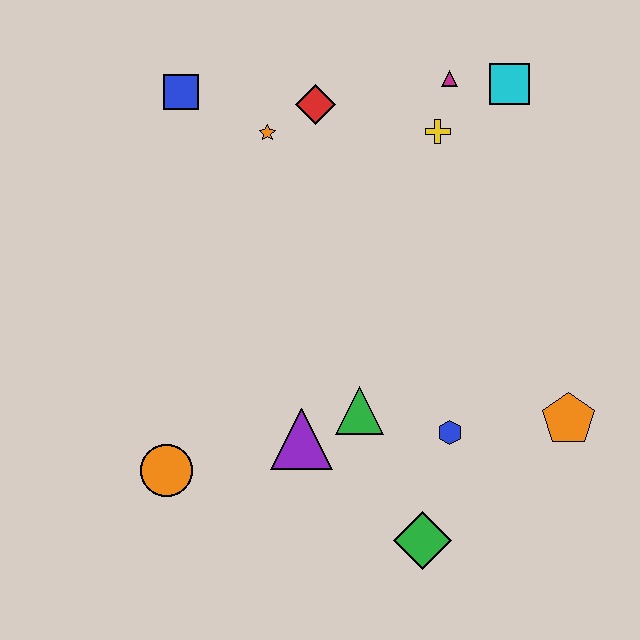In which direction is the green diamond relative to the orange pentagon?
The green diamond is to the left of the orange pentagon.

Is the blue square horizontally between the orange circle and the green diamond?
Yes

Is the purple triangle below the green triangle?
Yes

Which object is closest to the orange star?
The red diamond is closest to the orange star.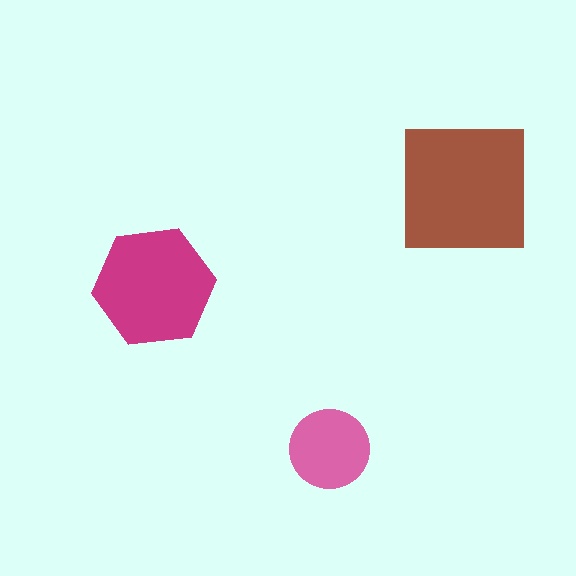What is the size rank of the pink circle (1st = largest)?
3rd.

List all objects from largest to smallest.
The brown square, the magenta hexagon, the pink circle.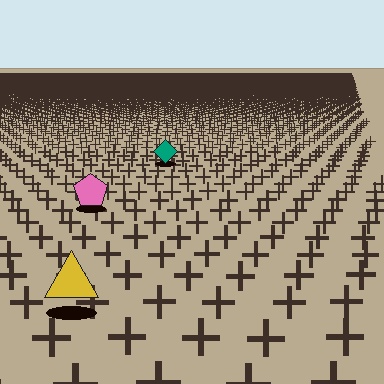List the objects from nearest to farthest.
From nearest to farthest: the yellow triangle, the pink pentagon, the teal diamond.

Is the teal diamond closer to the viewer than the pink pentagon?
No. The pink pentagon is closer — you can tell from the texture gradient: the ground texture is coarser near it.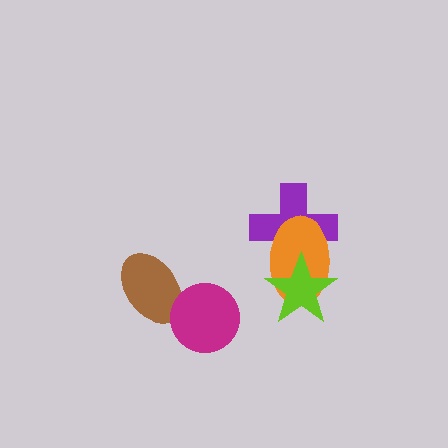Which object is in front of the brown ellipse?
The magenta circle is in front of the brown ellipse.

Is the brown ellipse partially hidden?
Yes, it is partially covered by another shape.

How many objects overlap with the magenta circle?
1 object overlaps with the magenta circle.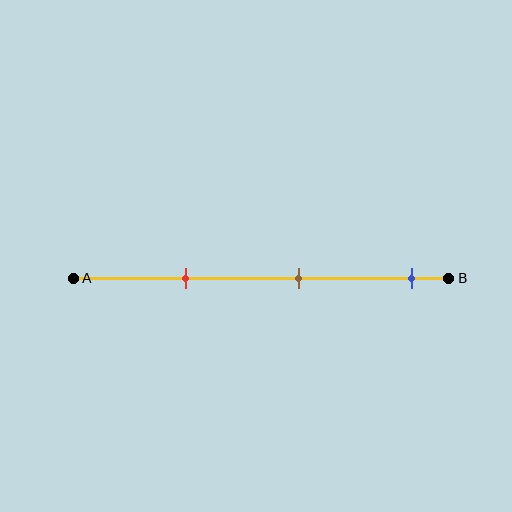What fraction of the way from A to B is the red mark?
The red mark is approximately 30% (0.3) of the way from A to B.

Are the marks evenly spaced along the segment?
Yes, the marks are approximately evenly spaced.